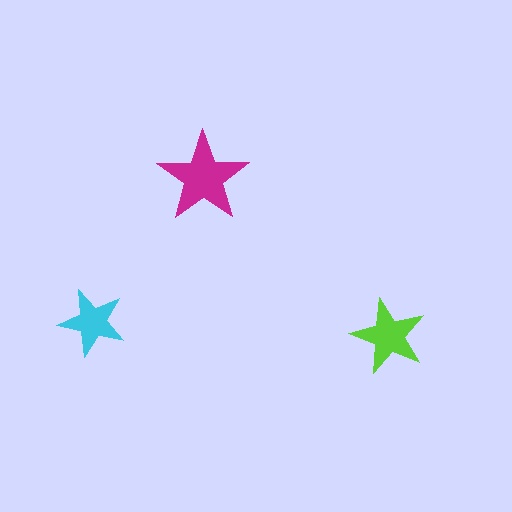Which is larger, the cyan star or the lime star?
The lime one.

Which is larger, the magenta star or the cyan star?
The magenta one.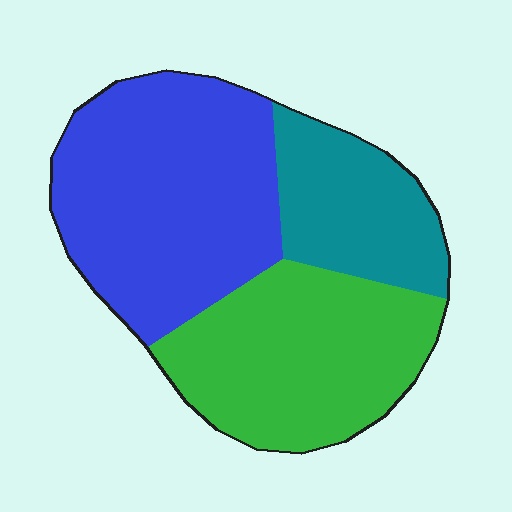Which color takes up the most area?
Blue, at roughly 45%.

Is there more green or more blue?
Blue.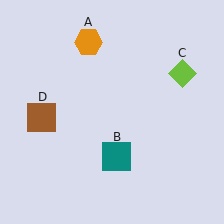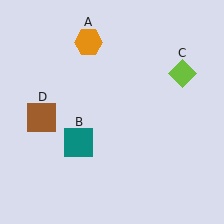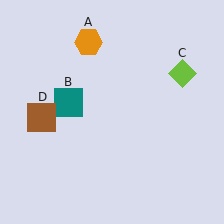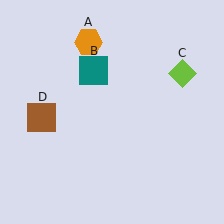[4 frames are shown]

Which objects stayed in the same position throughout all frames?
Orange hexagon (object A) and lime diamond (object C) and brown square (object D) remained stationary.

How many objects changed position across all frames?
1 object changed position: teal square (object B).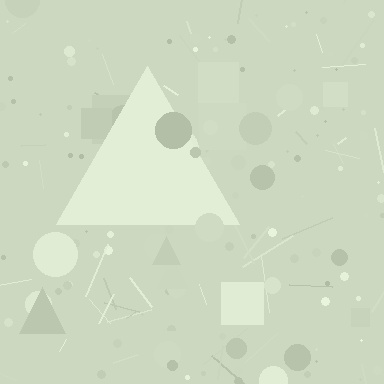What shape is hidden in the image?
A triangle is hidden in the image.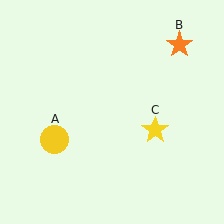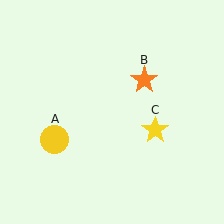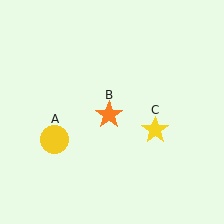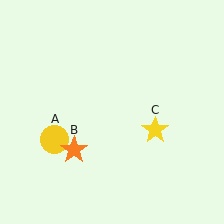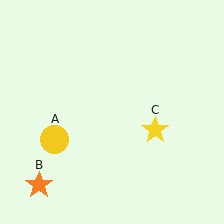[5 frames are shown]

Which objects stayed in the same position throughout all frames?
Yellow circle (object A) and yellow star (object C) remained stationary.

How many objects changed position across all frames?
1 object changed position: orange star (object B).